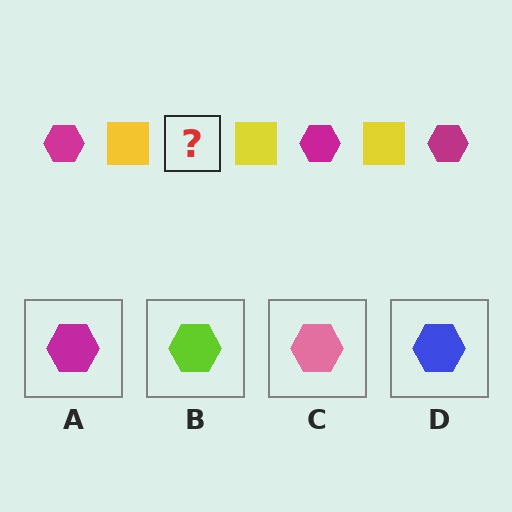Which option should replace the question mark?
Option A.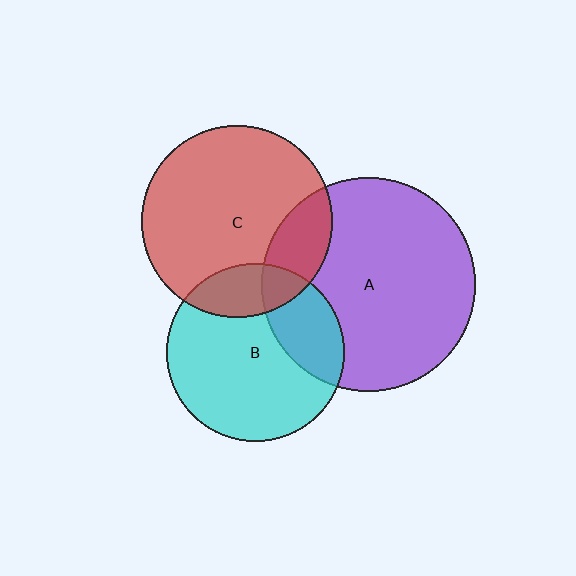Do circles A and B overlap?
Yes.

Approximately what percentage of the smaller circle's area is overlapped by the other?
Approximately 25%.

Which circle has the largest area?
Circle A (purple).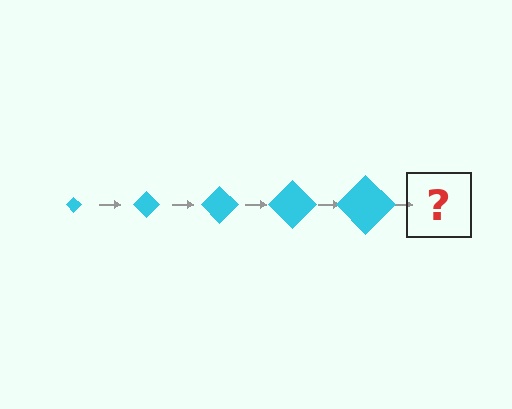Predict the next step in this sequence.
The next step is a cyan diamond, larger than the previous one.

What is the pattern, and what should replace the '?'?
The pattern is that the diamond gets progressively larger each step. The '?' should be a cyan diamond, larger than the previous one.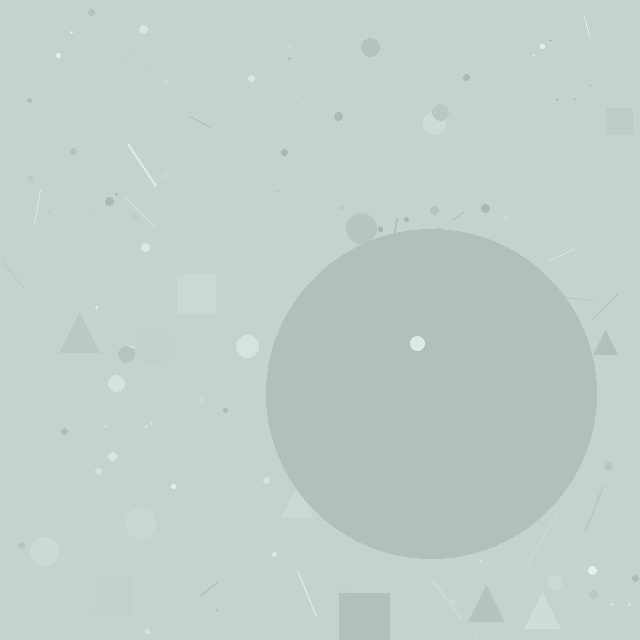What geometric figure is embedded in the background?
A circle is embedded in the background.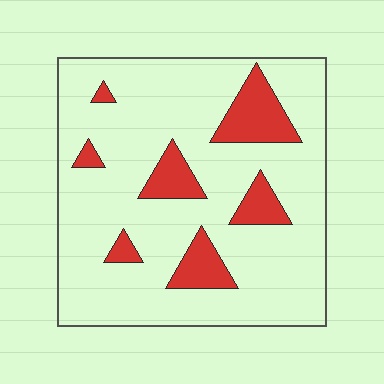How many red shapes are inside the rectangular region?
7.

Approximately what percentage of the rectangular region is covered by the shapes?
Approximately 15%.